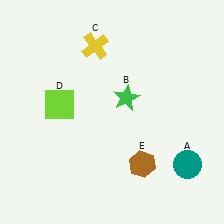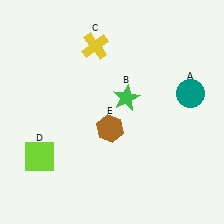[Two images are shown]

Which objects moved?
The objects that moved are: the teal circle (A), the lime square (D), the brown hexagon (E).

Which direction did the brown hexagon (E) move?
The brown hexagon (E) moved up.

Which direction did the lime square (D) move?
The lime square (D) moved down.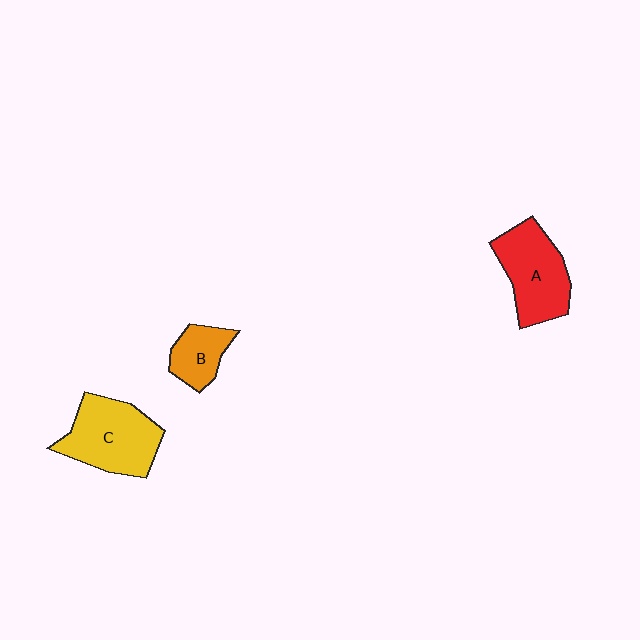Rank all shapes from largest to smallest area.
From largest to smallest: C (yellow), A (red), B (orange).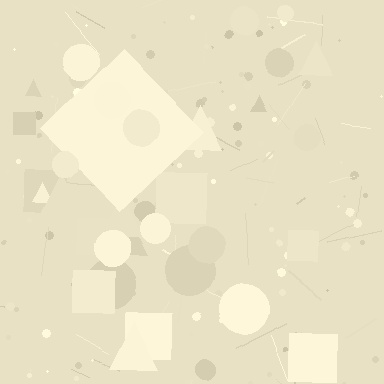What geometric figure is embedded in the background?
A diamond is embedded in the background.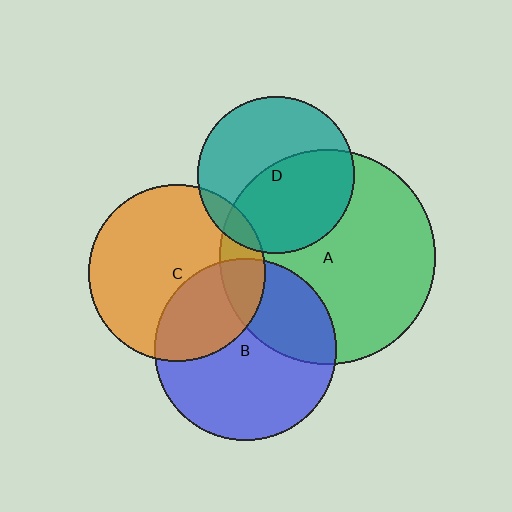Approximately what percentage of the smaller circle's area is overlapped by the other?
Approximately 50%.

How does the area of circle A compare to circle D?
Approximately 1.9 times.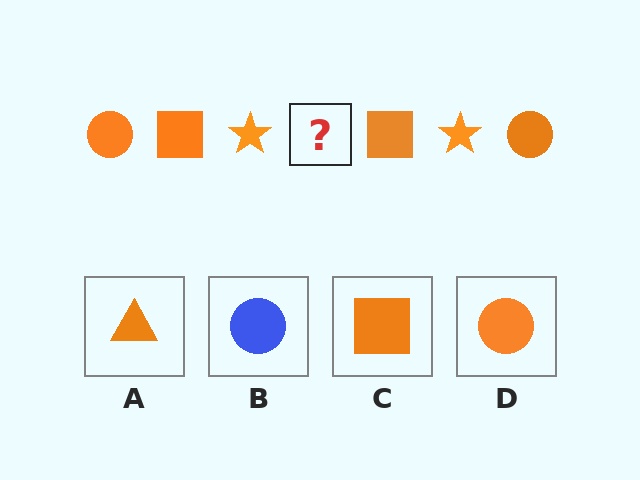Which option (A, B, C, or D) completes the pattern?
D.